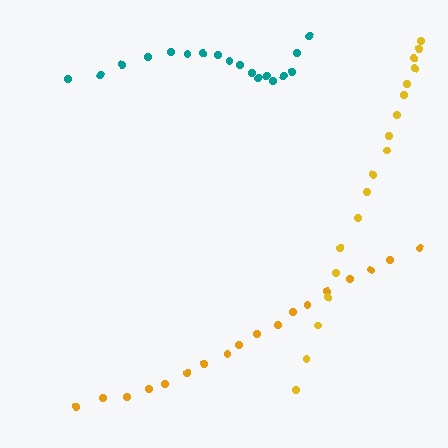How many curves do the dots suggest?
There are 3 distinct paths.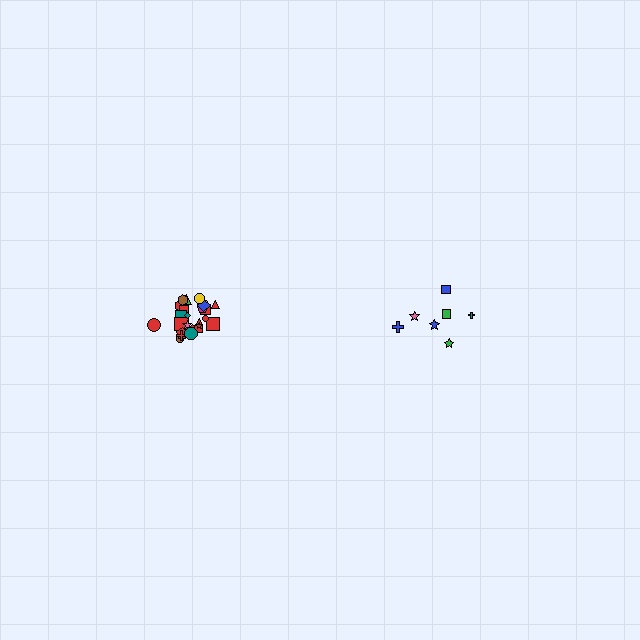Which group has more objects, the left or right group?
The left group.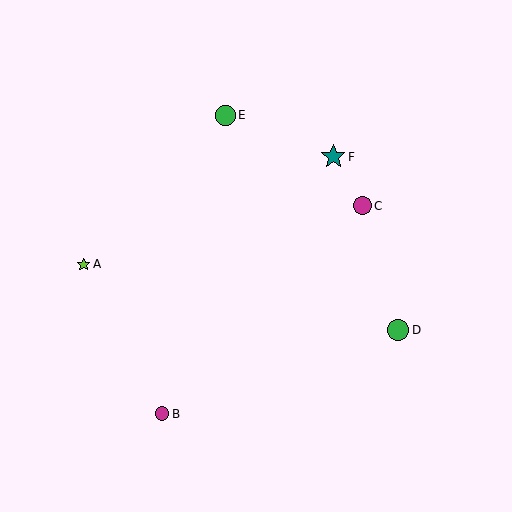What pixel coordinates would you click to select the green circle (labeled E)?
Click at (225, 115) to select the green circle E.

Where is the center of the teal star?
The center of the teal star is at (333, 157).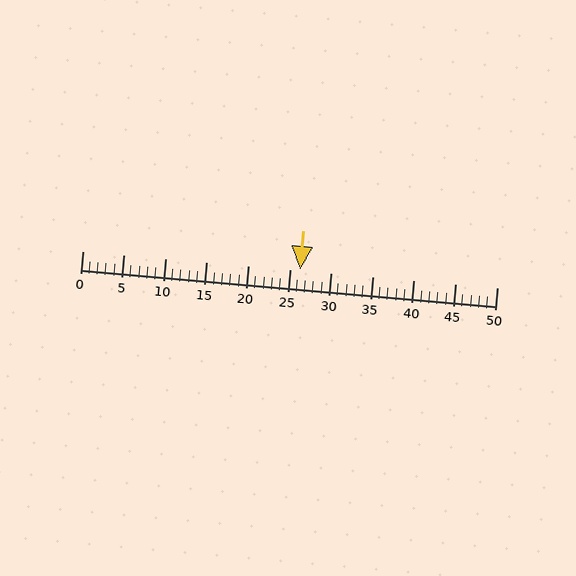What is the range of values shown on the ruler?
The ruler shows values from 0 to 50.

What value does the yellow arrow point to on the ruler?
The yellow arrow points to approximately 26.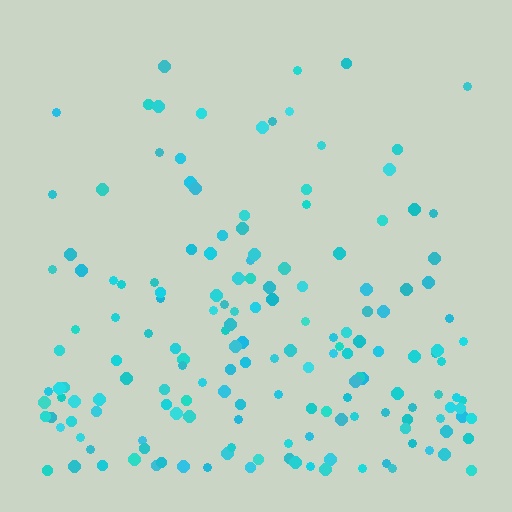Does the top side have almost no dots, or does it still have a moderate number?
Still a moderate number, just noticeably fewer than the bottom.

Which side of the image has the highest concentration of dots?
The bottom.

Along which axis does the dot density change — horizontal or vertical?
Vertical.